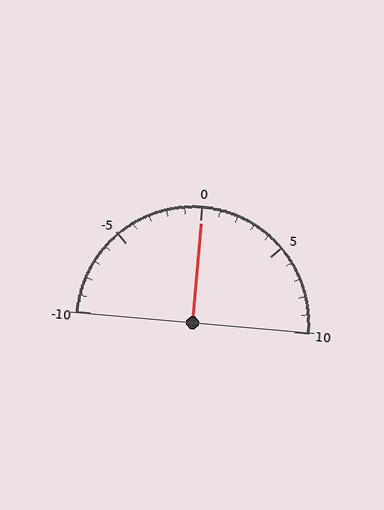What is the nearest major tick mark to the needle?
The nearest major tick mark is 0.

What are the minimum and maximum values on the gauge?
The gauge ranges from -10 to 10.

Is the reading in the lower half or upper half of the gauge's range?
The reading is in the upper half of the range (-10 to 10).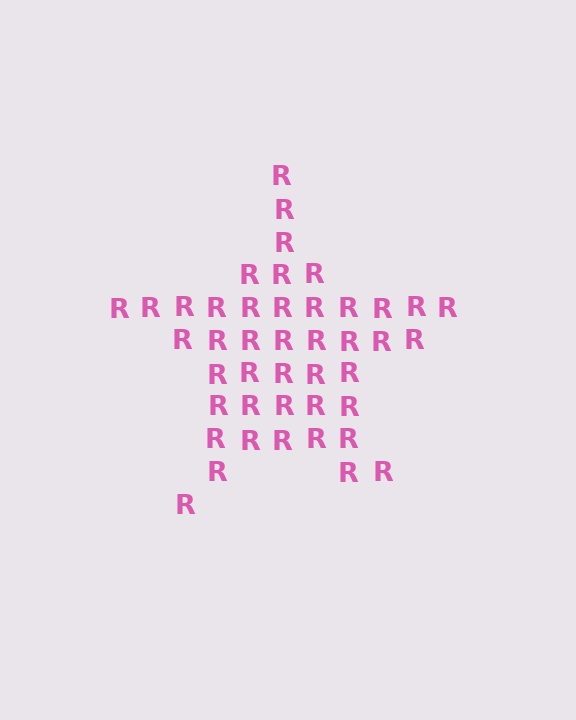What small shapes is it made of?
It is made of small letter R's.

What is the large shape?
The large shape is a star.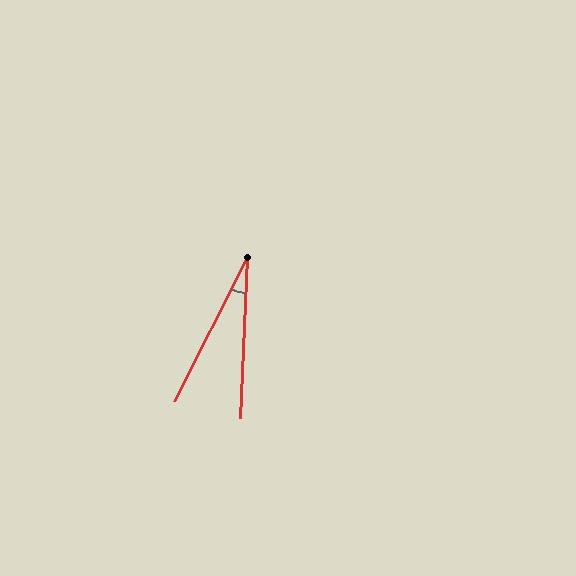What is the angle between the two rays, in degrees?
Approximately 24 degrees.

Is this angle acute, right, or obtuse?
It is acute.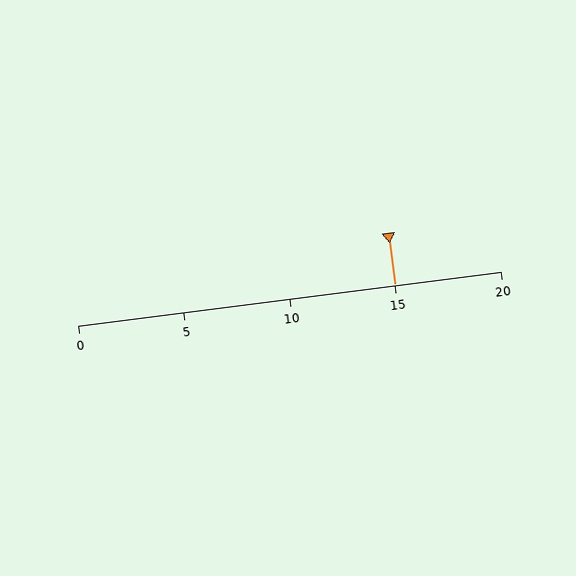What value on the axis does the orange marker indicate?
The marker indicates approximately 15.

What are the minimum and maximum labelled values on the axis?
The axis runs from 0 to 20.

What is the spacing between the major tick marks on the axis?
The major ticks are spaced 5 apart.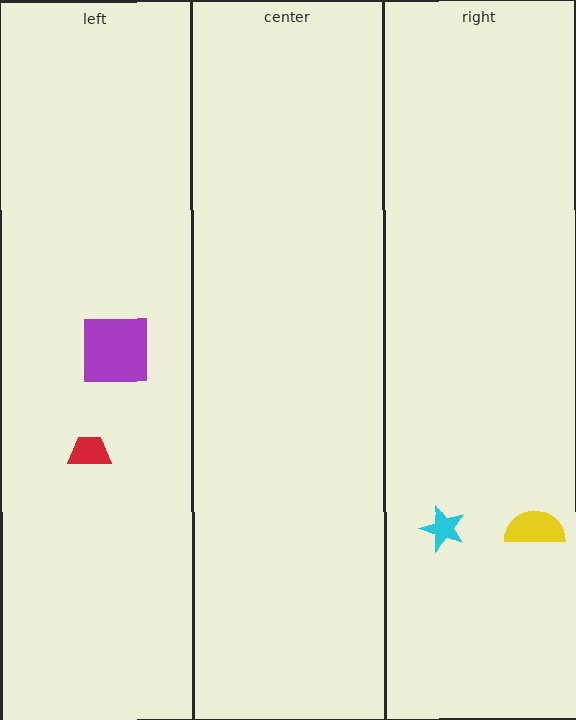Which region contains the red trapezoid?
The left region.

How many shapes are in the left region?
2.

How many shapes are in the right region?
2.